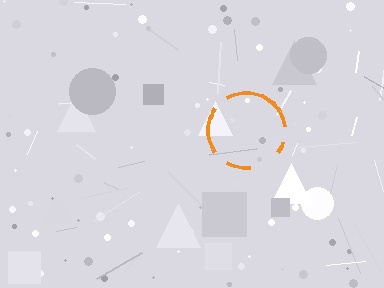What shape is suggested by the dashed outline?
The dashed outline suggests a circle.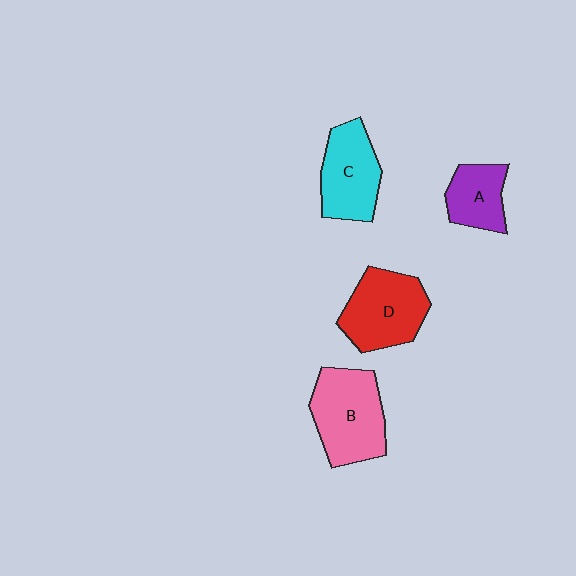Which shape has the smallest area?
Shape A (purple).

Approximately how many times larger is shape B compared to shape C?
Approximately 1.2 times.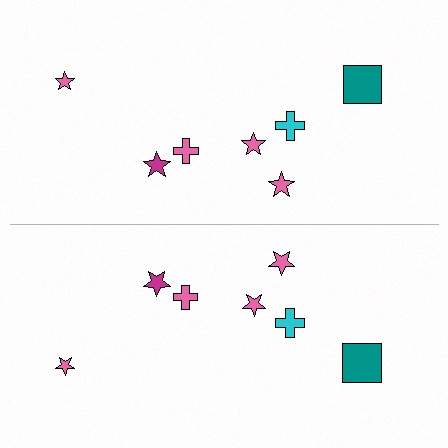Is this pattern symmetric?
Yes, this pattern has bilateral (reflection) symmetry.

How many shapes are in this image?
There are 14 shapes in this image.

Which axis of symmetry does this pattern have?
The pattern has a horizontal axis of symmetry running through the center of the image.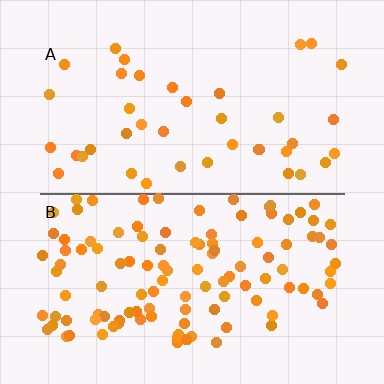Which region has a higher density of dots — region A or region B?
B (the bottom).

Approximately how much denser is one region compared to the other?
Approximately 2.8× — region B over region A.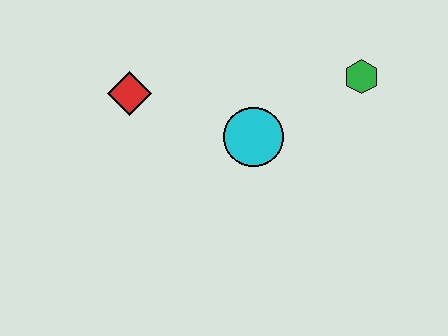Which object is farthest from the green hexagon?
The red diamond is farthest from the green hexagon.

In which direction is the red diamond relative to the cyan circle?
The red diamond is to the left of the cyan circle.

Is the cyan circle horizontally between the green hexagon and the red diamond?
Yes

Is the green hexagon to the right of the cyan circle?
Yes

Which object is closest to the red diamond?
The cyan circle is closest to the red diamond.